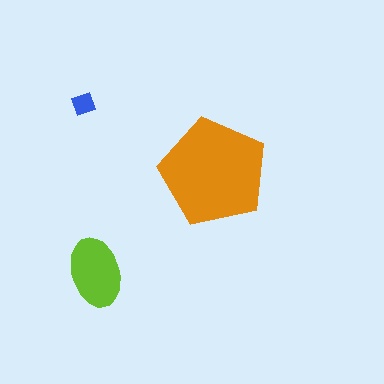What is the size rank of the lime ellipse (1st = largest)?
2nd.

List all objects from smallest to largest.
The blue diamond, the lime ellipse, the orange pentagon.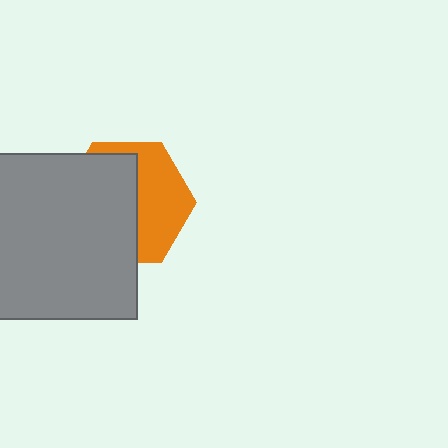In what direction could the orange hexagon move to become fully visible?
The orange hexagon could move right. That would shift it out from behind the gray square entirely.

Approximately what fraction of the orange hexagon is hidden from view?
Roughly 55% of the orange hexagon is hidden behind the gray square.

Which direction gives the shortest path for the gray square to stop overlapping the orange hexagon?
Moving left gives the shortest separation.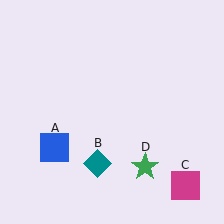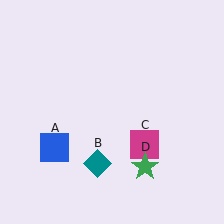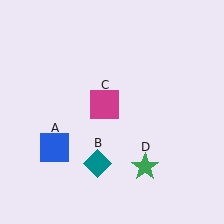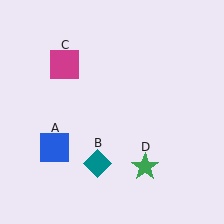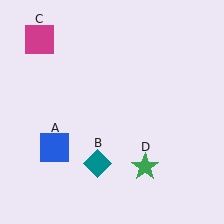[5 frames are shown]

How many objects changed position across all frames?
1 object changed position: magenta square (object C).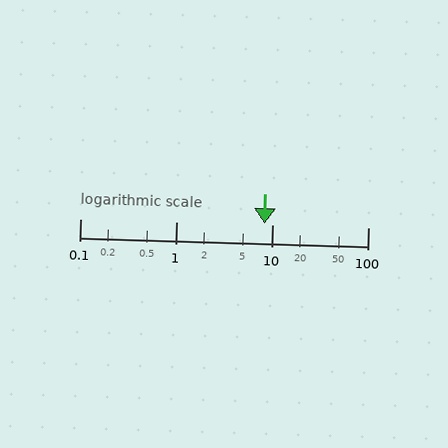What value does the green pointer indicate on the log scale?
The pointer indicates approximately 8.3.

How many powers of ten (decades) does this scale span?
The scale spans 3 decades, from 0.1 to 100.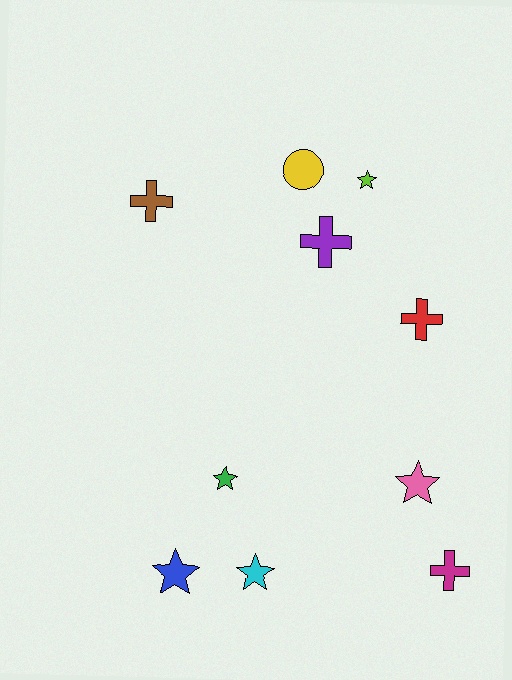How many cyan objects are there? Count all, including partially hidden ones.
There is 1 cyan object.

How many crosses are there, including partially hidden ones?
There are 4 crosses.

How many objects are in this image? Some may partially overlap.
There are 10 objects.